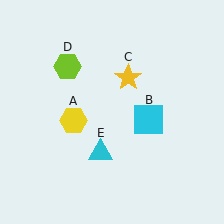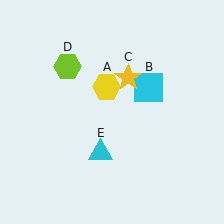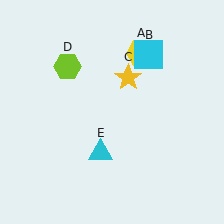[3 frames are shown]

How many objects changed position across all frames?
2 objects changed position: yellow hexagon (object A), cyan square (object B).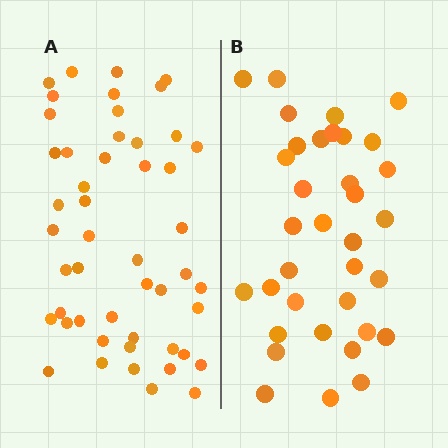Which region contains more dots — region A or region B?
Region A (the left region) has more dots.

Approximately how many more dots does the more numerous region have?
Region A has approximately 15 more dots than region B.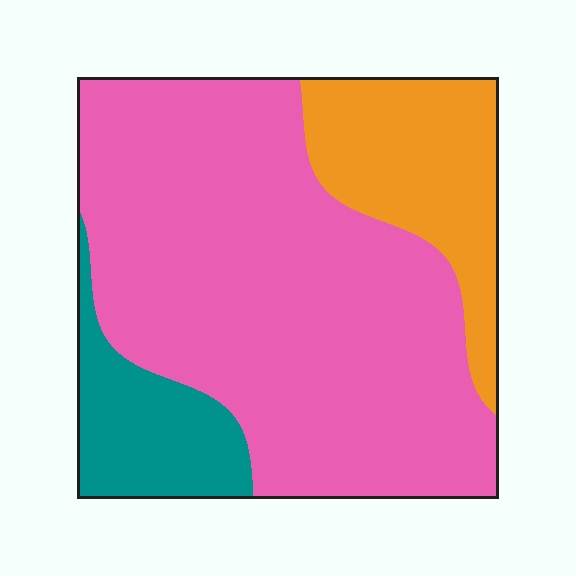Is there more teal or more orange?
Orange.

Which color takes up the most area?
Pink, at roughly 70%.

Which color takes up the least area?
Teal, at roughly 15%.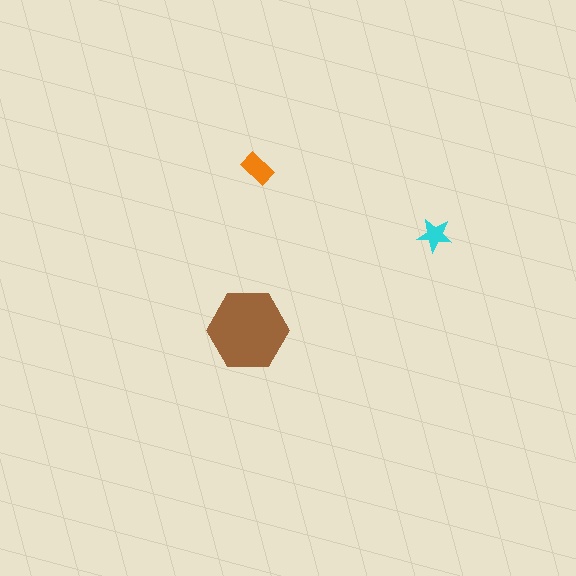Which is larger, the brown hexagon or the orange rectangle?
The brown hexagon.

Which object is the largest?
The brown hexagon.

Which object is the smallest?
The cyan star.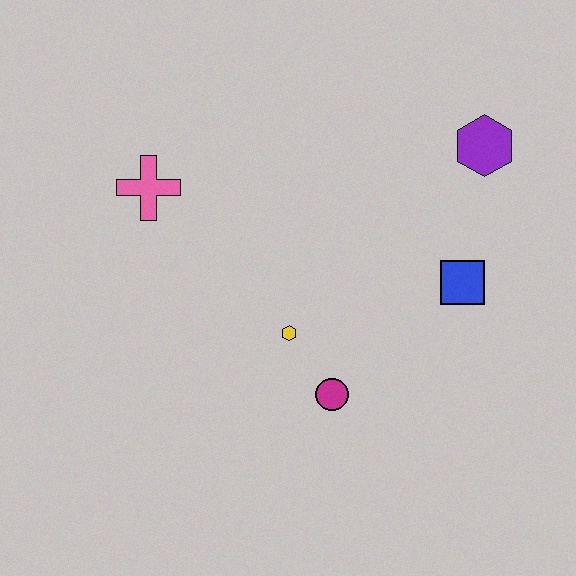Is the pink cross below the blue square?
No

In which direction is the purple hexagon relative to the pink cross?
The purple hexagon is to the right of the pink cross.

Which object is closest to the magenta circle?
The yellow hexagon is closest to the magenta circle.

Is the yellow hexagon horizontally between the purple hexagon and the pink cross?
Yes